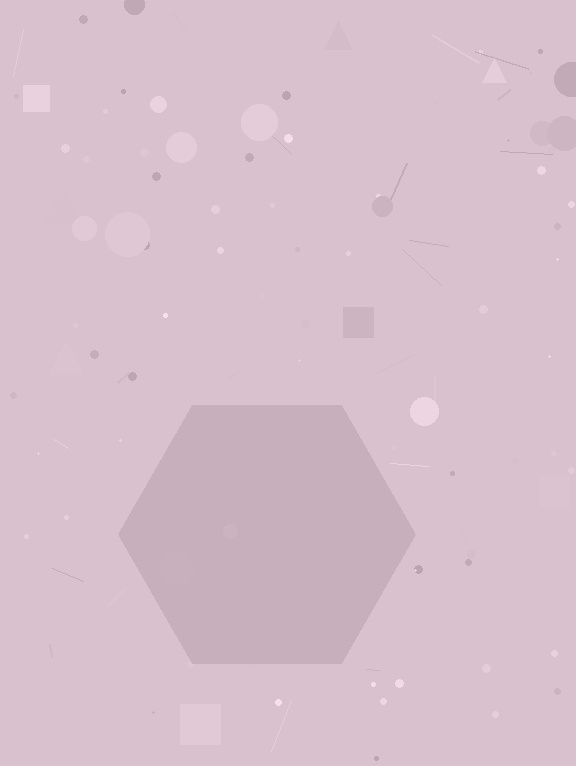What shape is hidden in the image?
A hexagon is hidden in the image.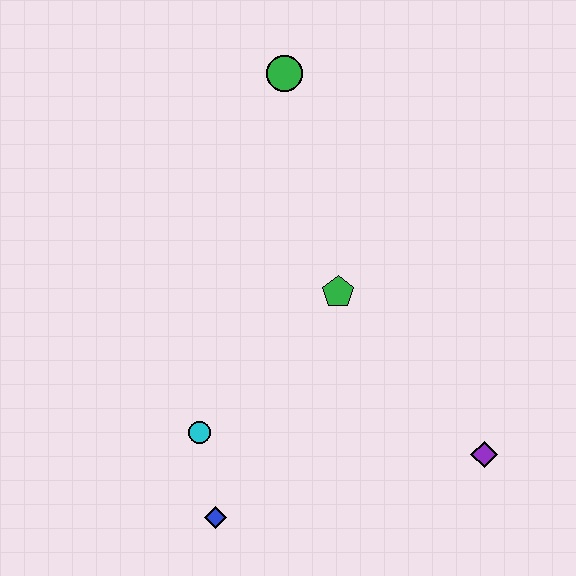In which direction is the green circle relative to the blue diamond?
The green circle is above the blue diamond.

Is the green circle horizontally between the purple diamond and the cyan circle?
Yes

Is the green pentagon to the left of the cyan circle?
No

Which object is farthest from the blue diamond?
The green circle is farthest from the blue diamond.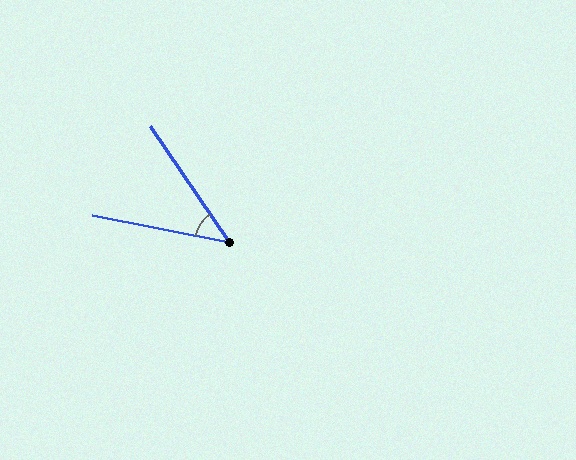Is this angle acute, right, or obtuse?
It is acute.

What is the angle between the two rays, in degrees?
Approximately 44 degrees.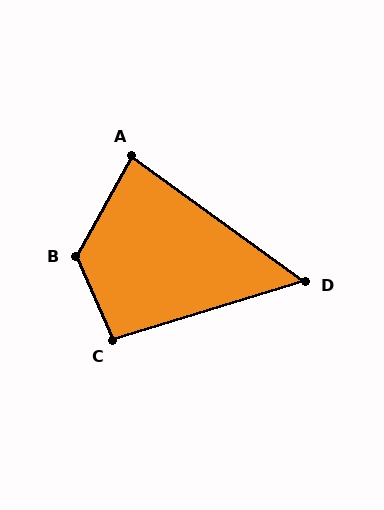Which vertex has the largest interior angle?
B, at approximately 127 degrees.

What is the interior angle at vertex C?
Approximately 97 degrees (obtuse).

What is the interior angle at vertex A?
Approximately 83 degrees (acute).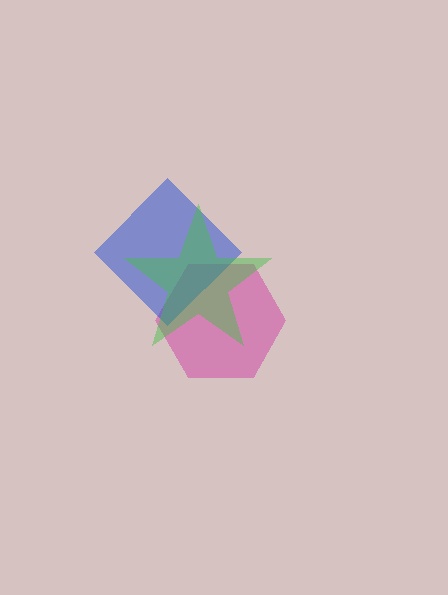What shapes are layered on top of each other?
The layered shapes are: a magenta hexagon, a blue diamond, a green star.